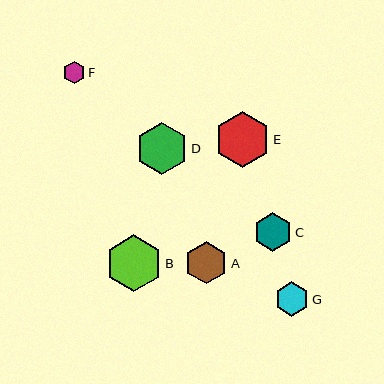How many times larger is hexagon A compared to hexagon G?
Hexagon A is approximately 1.2 times the size of hexagon G.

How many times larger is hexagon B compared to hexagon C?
Hexagon B is approximately 1.5 times the size of hexagon C.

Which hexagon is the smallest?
Hexagon F is the smallest with a size of approximately 22 pixels.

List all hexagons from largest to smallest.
From largest to smallest: B, E, D, A, C, G, F.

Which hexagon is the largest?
Hexagon B is the largest with a size of approximately 57 pixels.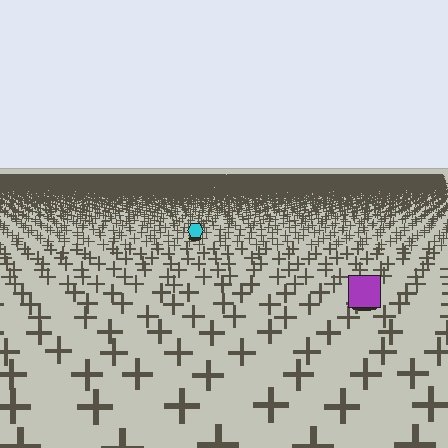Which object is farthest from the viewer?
The cyan hexagon is farthest from the viewer. It appears smaller and the ground texture around it is denser.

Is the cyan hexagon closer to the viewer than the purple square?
No. The purple square is closer — you can tell from the texture gradient: the ground texture is coarser near it.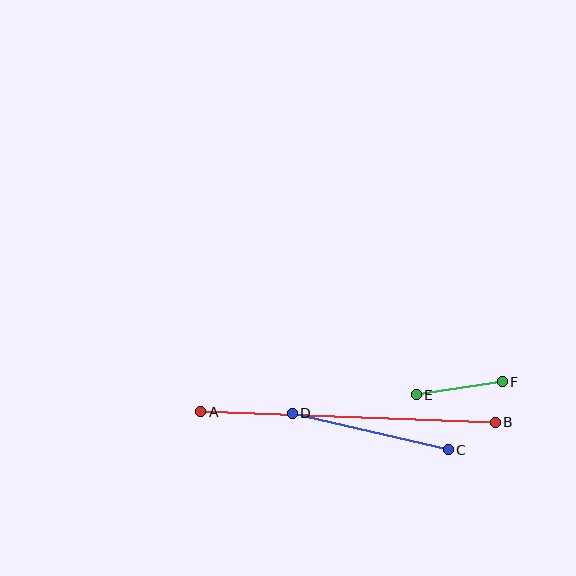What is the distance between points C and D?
The distance is approximately 160 pixels.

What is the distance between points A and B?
The distance is approximately 295 pixels.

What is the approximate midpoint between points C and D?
The midpoint is at approximately (370, 431) pixels.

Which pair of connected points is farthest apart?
Points A and B are farthest apart.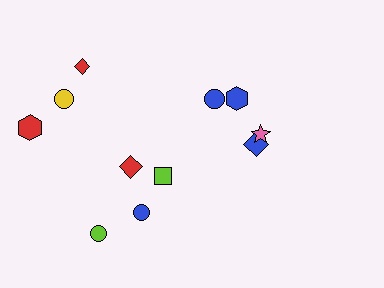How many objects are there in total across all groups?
There are 11 objects.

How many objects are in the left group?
There are 7 objects.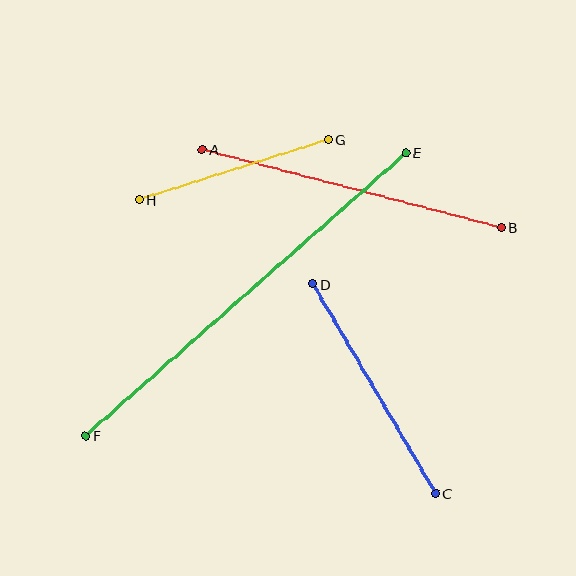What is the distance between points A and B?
The distance is approximately 309 pixels.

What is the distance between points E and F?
The distance is approximately 427 pixels.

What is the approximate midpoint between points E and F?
The midpoint is at approximately (246, 294) pixels.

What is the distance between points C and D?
The distance is approximately 243 pixels.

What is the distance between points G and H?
The distance is approximately 198 pixels.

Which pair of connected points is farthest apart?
Points E and F are farthest apart.